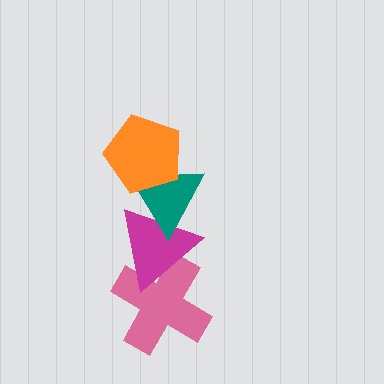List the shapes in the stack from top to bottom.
From top to bottom: the orange pentagon, the teal triangle, the magenta triangle, the pink cross.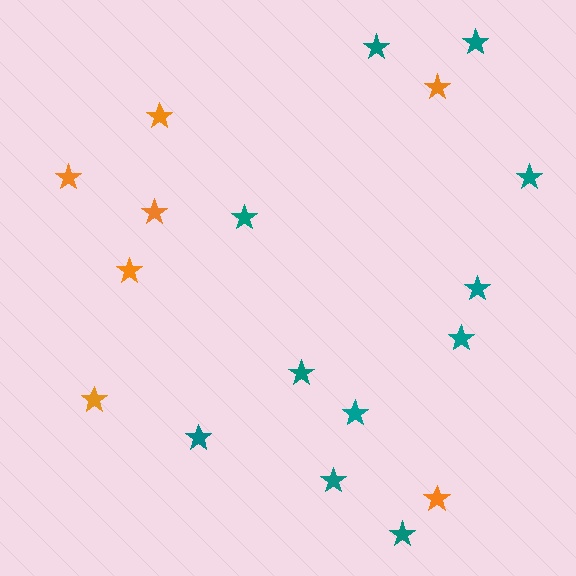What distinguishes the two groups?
There are 2 groups: one group of orange stars (7) and one group of teal stars (11).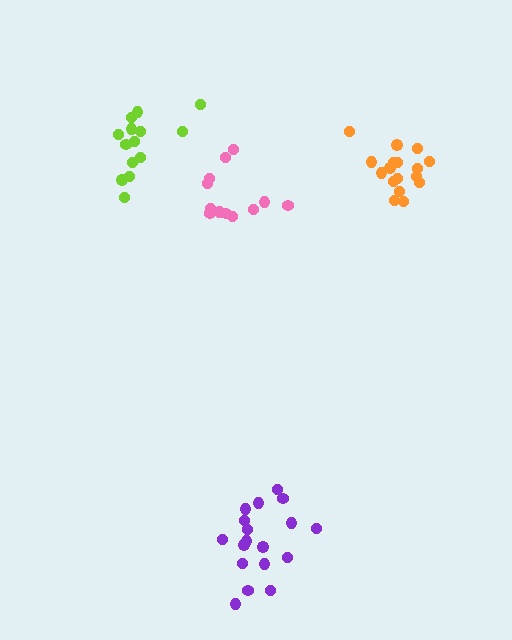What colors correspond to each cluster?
The clusters are colored: pink, lime, purple, orange.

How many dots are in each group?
Group 1: 12 dots, Group 2: 14 dots, Group 3: 18 dots, Group 4: 17 dots (61 total).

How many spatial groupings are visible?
There are 4 spatial groupings.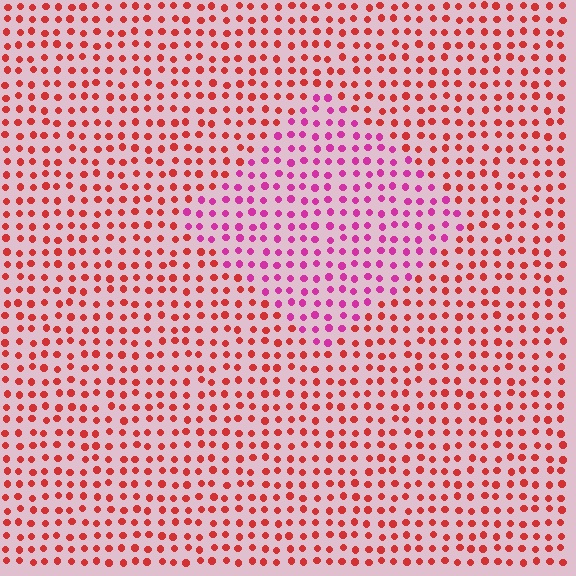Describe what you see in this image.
The image is filled with small red elements in a uniform arrangement. A diamond-shaped region is visible where the elements are tinted to a slightly different hue, forming a subtle color boundary.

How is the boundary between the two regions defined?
The boundary is defined purely by a slight shift in hue (about 43 degrees). Spacing, size, and orientation are identical on both sides.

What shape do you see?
I see a diamond.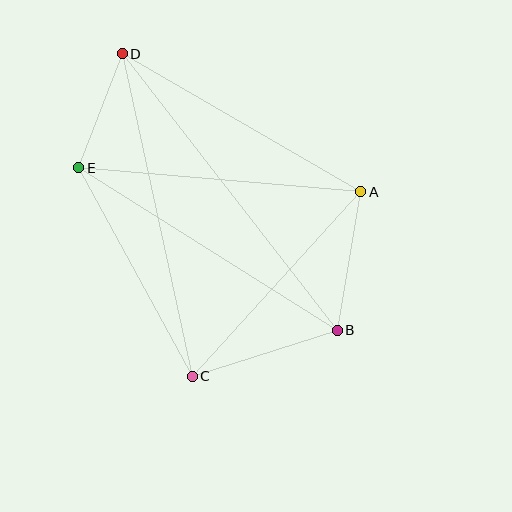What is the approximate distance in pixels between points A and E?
The distance between A and E is approximately 283 pixels.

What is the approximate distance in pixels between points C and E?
The distance between C and E is approximately 237 pixels.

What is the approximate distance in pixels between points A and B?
The distance between A and B is approximately 140 pixels.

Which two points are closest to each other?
Points D and E are closest to each other.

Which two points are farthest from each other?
Points B and D are farthest from each other.